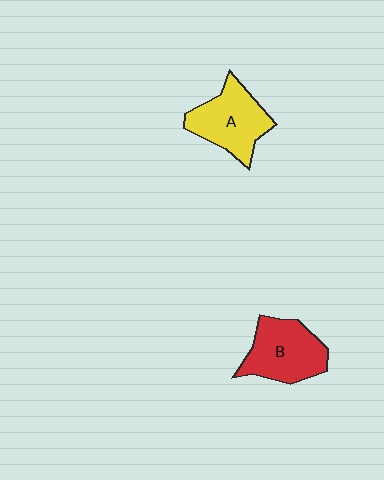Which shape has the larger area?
Shape B (red).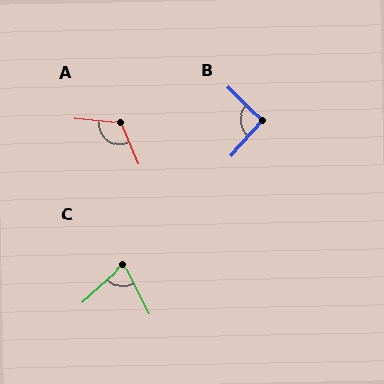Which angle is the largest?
A, at approximately 118 degrees.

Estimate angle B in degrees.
Approximately 93 degrees.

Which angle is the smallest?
C, at approximately 75 degrees.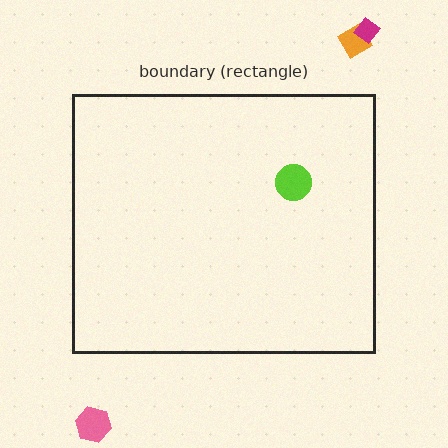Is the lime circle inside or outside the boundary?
Inside.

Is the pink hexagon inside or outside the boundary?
Outside.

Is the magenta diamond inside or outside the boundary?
Outside.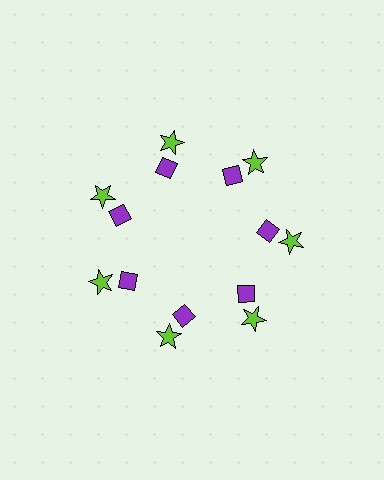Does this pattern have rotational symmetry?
Yes, this pattern has 7-fold rotational symmetry. It looks the same after rotating 51 degrees around the center.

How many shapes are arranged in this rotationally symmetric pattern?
There are 14 shapes, arranged in 7 groups of 2.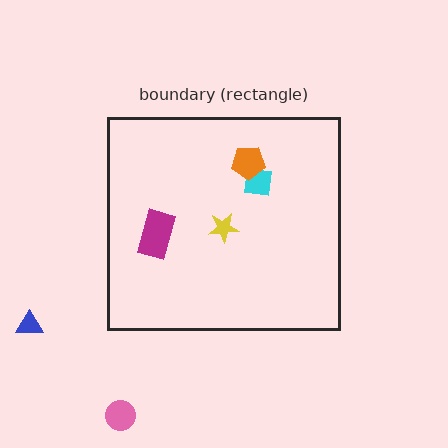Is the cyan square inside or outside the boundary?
Inside.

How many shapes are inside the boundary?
4 inside, 2 outside.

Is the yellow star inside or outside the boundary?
Inside.